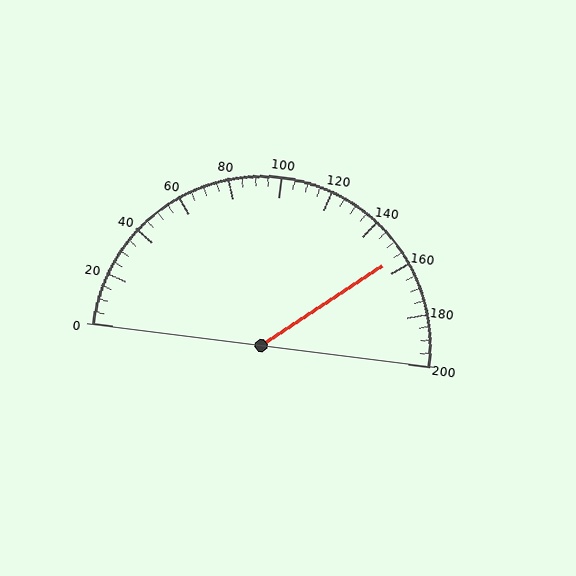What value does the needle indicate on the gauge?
The needle indicates approximately 155.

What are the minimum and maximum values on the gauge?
The gauge ranges from 0 to 200.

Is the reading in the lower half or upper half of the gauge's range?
The reading is in the upper half of the range (0 to 200).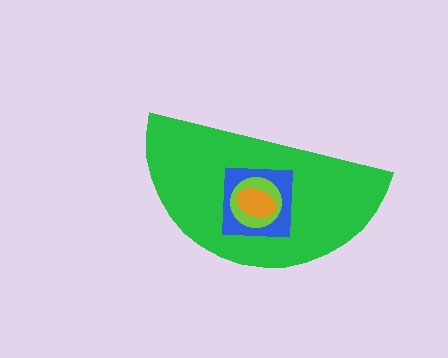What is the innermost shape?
The orange ellipse.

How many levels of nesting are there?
4.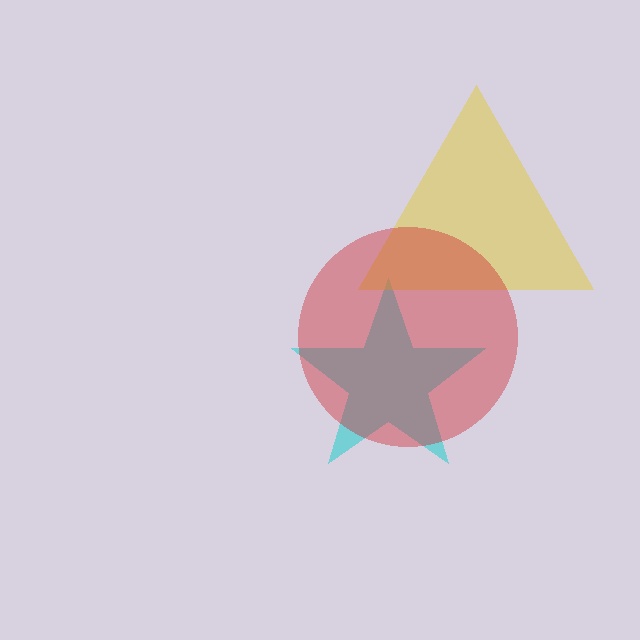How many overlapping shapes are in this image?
There are 3 overlapping shapes in the image.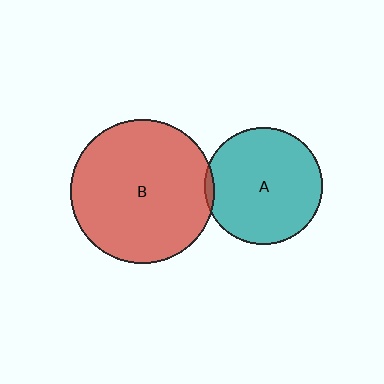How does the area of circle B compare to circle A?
Approximately 1.5 times.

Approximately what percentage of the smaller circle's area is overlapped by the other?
Approximately 5%.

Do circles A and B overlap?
Yes.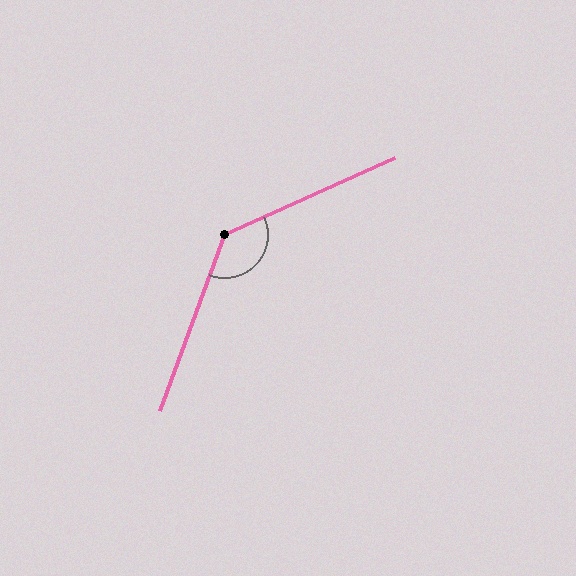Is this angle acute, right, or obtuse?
It is obtuse.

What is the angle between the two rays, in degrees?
Approximately 135 degrees.